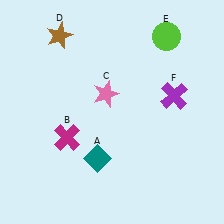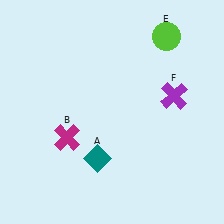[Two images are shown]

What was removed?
The pink star (C), the brown star (D) were removed in Image 2.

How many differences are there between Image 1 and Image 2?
There are 2 differences between the two images.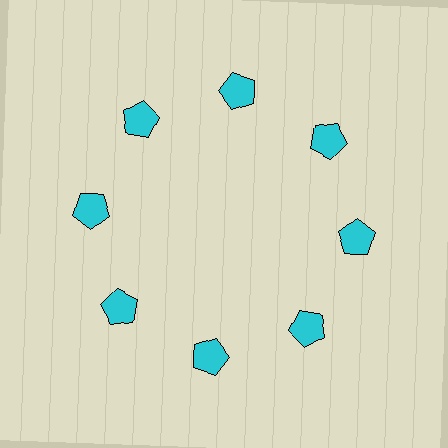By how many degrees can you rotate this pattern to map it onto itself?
The pattern maps onto itself every 45 degrees of rotation.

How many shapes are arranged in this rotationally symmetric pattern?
There are 8 shapes, arranged in 8 groups of 1.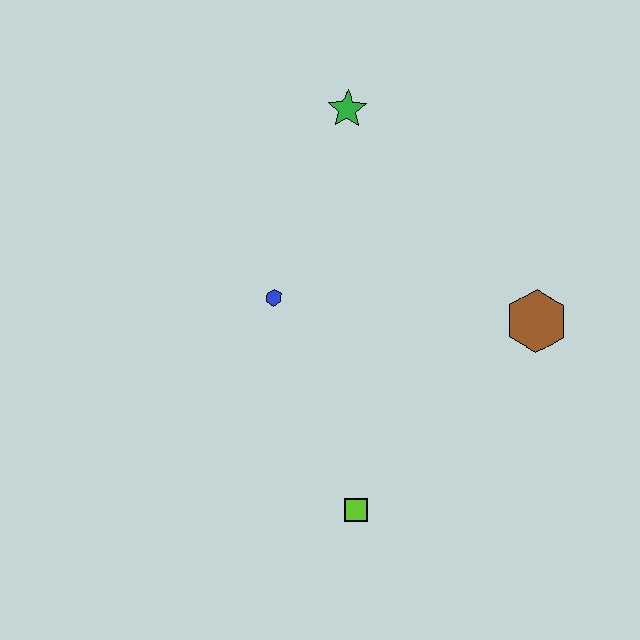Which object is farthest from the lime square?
The green star is farthest from the lime square.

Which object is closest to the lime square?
The blue hexagon is closest to the lime square.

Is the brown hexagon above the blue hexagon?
No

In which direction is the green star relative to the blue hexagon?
The green star is above the blue hexagon.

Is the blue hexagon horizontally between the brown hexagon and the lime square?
No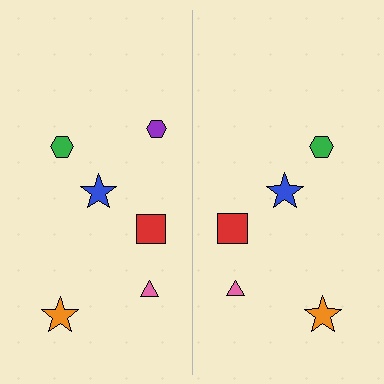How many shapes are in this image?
There are 11 shapes in this image.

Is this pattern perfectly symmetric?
No, the pattern is not perfectly symmetric. A purple hexagon is missing from the right side.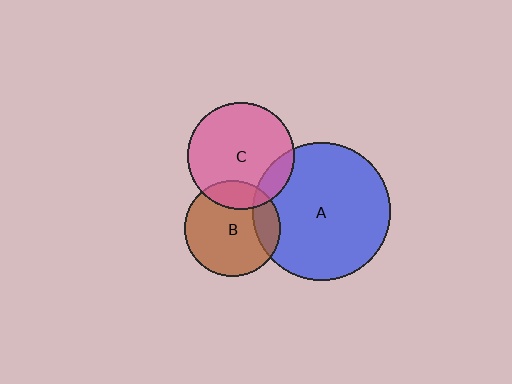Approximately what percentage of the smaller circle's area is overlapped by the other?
Approximately 20%.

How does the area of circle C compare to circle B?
Approximately 1.2 times.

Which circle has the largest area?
Circle A (blue).